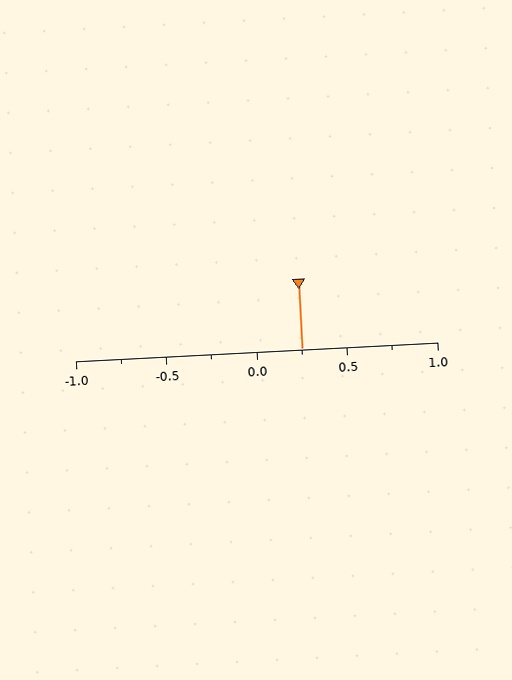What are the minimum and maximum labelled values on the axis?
The axis runs from -1.0 to 1.0.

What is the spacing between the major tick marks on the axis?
The major ticks are spaced 0.5 apart.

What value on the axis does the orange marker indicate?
The marker indicates approximately 0.25.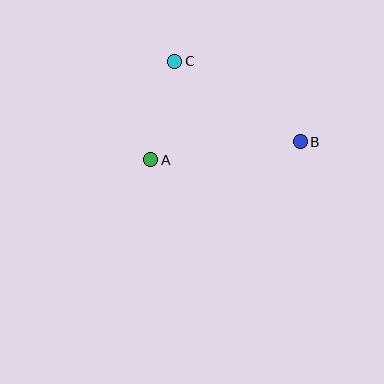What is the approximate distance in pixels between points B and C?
The distance between B and C is approximately 149 pixels.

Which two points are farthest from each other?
Points A and B are farthest from each other.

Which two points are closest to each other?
Points A and C are closest to each other.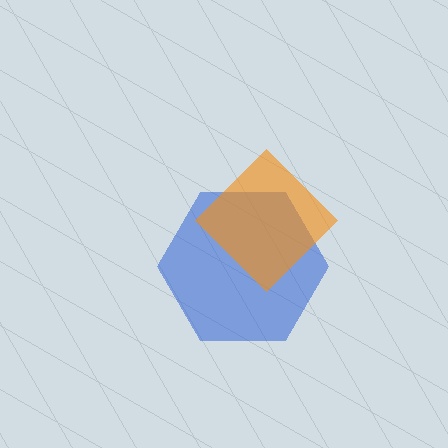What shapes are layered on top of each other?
The layered shapes are: a blue hexagon, an orange diamond.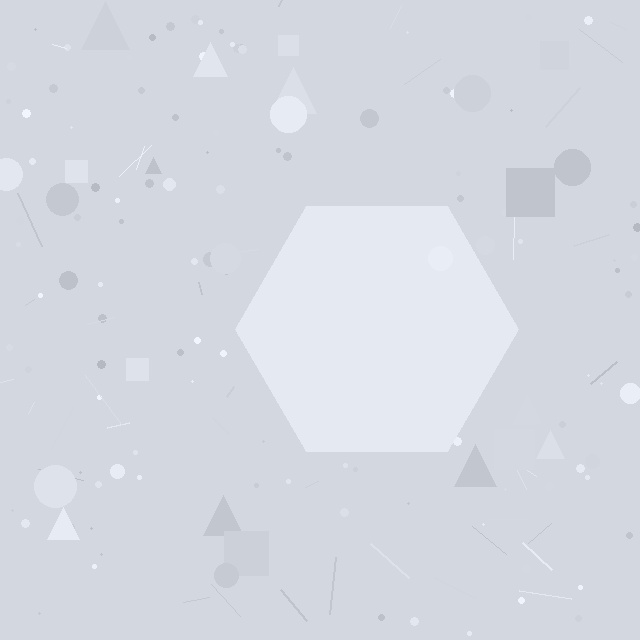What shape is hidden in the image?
A hexagon is hidden in the image.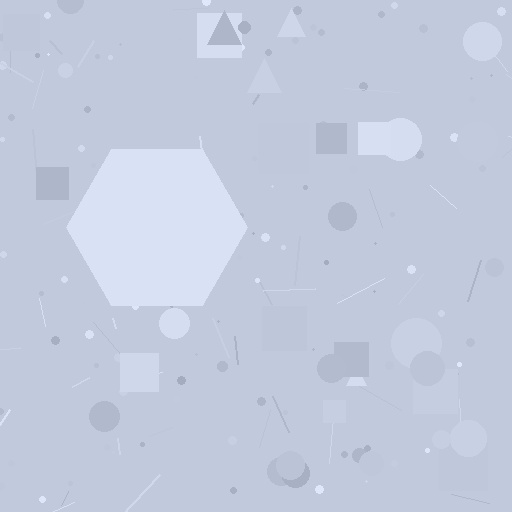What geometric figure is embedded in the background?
A hexagon is embedded in the background.